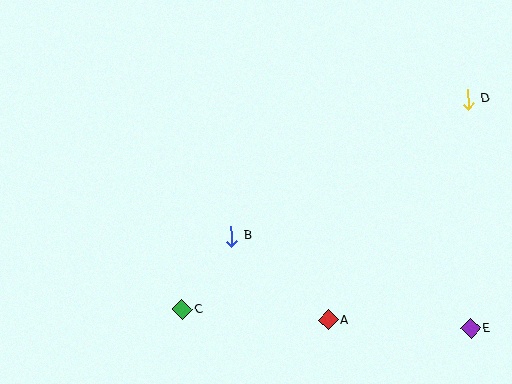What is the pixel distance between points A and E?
The distance between A and E is 142 pixels.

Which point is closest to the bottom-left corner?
Point C is closest to the bottom-left corner.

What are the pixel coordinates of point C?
Point C is at (182, 310).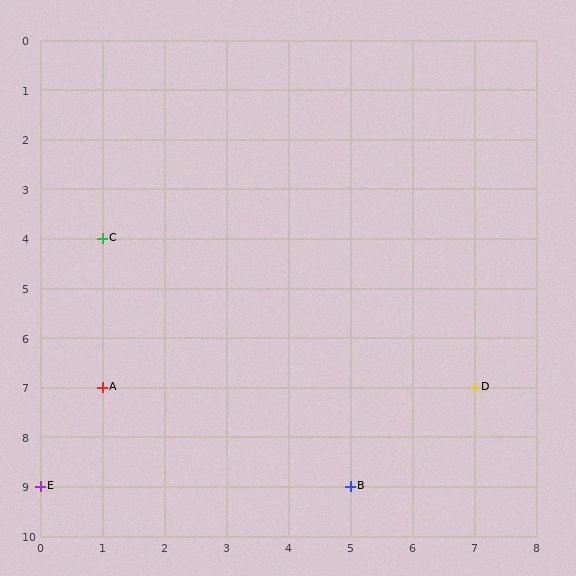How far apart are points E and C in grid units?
Points E and C are 1 column and 5 rows apart (about 5.1 grid units diagonally).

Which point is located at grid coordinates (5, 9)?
Point B is at (5, 9).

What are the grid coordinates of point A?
Point A is at grid coordinates (1, 7).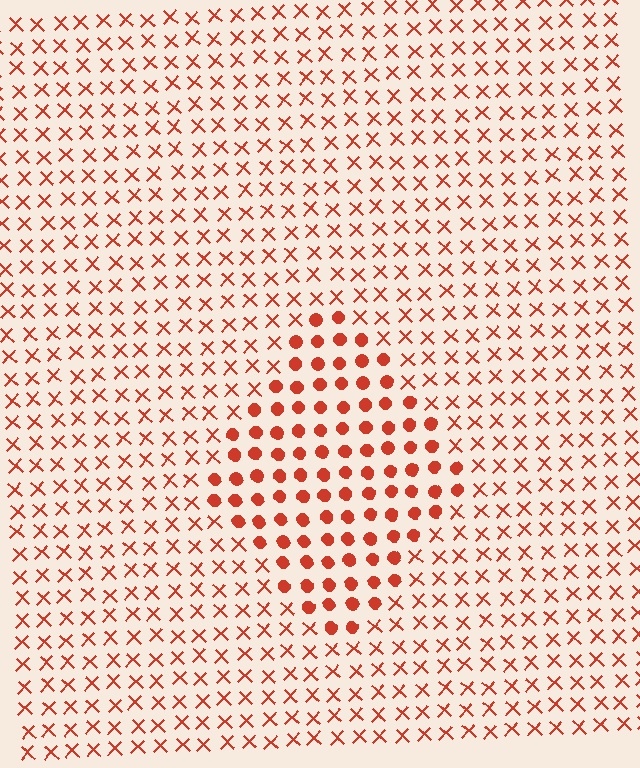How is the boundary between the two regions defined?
The boundary is defined by a change in element shape: circles inside vs. X marks outside. All elements share the same color and spacing.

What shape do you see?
I see a diamond.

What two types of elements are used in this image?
The image uses circles inside the diamond region and X marks outside it.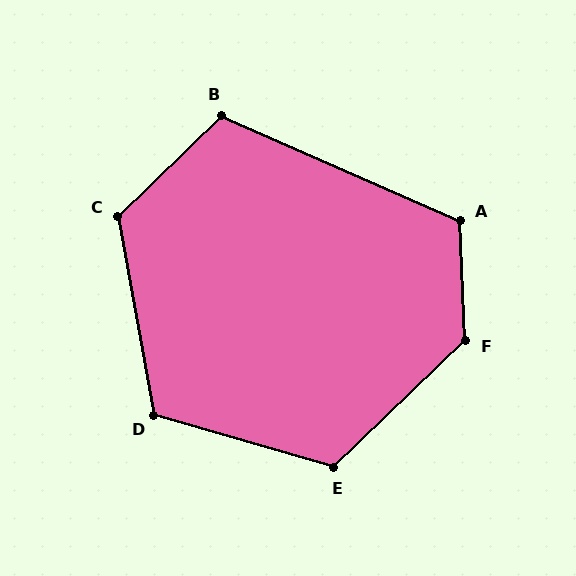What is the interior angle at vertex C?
Approximately 124 degrees (obtuse).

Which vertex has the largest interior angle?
F, at approximately 131 degrees.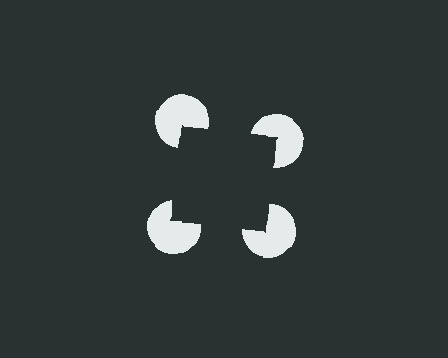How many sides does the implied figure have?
4 sides.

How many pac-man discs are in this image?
There are 4 — one at each vertex of the illusory square.